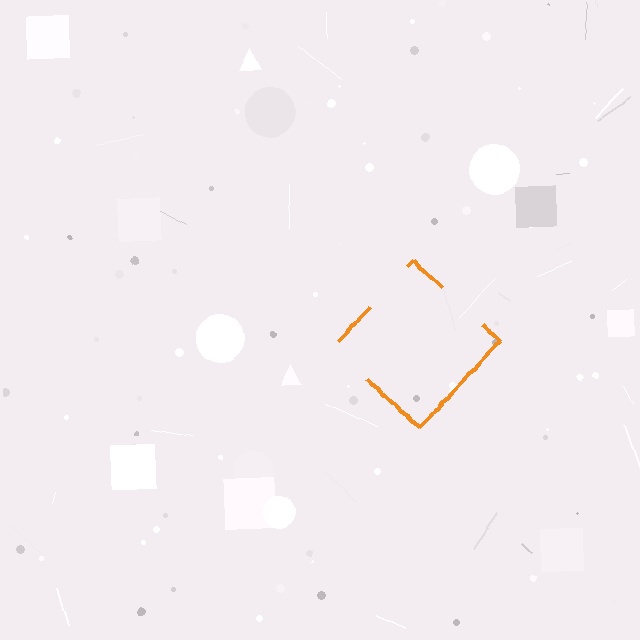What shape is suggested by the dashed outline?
The dashed outline suggests a diamond.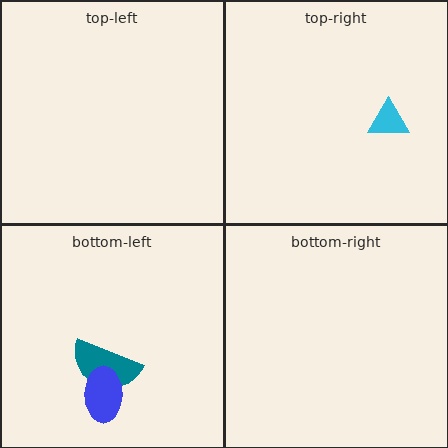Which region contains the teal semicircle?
The bottom-left region.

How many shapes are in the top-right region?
1.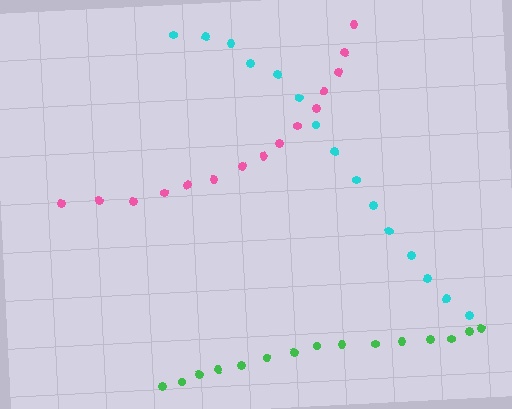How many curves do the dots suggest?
There are 3 distinct paths.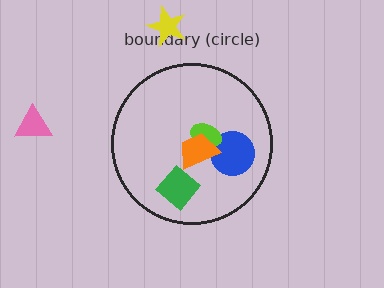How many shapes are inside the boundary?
4 inside, 2 outside.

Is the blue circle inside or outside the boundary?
Inside.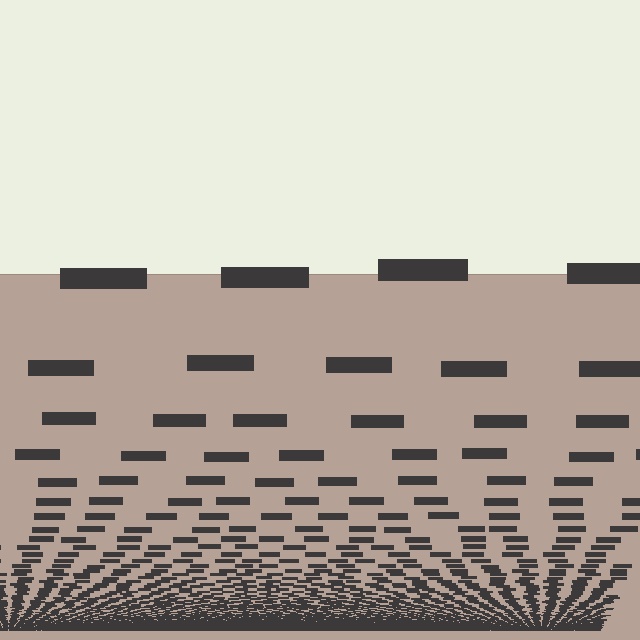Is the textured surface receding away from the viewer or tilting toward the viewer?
The surface appears to tilt toward the viewer. Texture elements get larger and sparser toward the top.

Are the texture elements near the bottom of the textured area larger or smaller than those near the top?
Smaller. The gradient is inverted — elements near the bottom are smaller and denser.